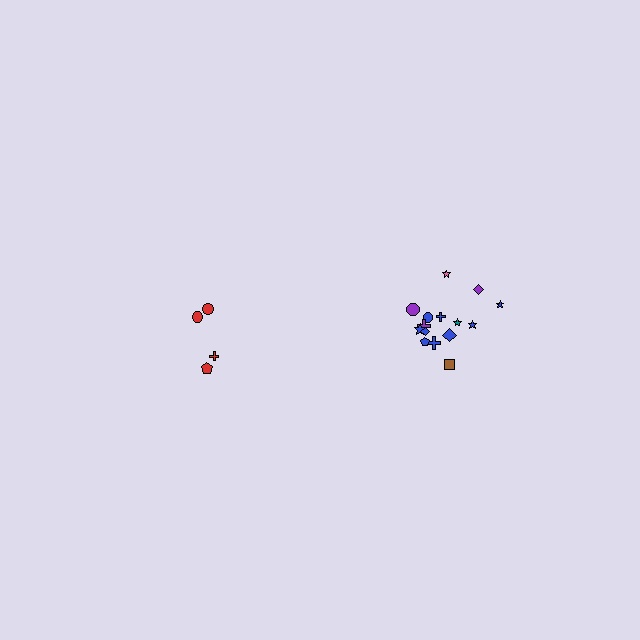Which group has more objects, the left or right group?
The right group.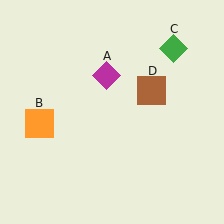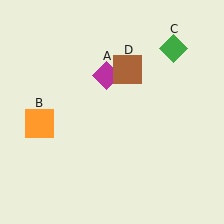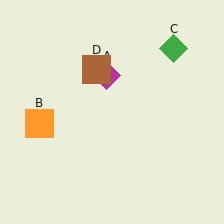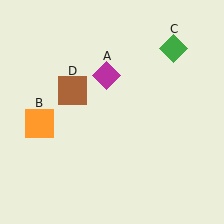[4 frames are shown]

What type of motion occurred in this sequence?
The brown square (object D) rotated counterclockwise around the center of the scene.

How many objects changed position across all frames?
1 object changed position: brown square (object D).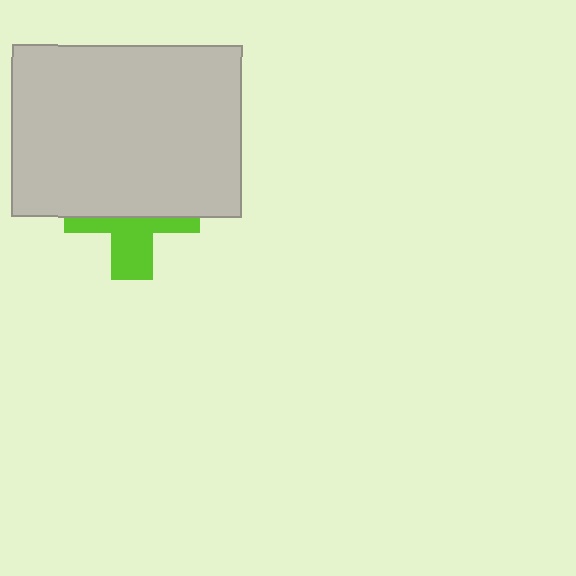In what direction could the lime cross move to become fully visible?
The lime cross could move down. That would shift it out from behind the light gray rectangle entirely.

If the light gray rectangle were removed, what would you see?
You would see the complete lime cross.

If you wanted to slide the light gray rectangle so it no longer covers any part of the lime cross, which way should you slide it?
Slide it up — that is the most direct way to separate the two shapes.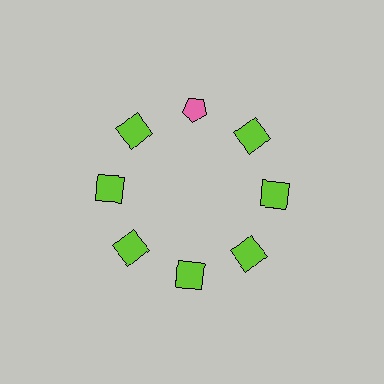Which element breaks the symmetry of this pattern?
The pink pentagon at roughly the 12 o'clock position breaks the symmetry. All other shapes are lime squares.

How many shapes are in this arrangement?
There are 8 shapes arranged in a ring pattern.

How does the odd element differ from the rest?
It differs in both color (pink instead of lime) and shape (pentagon instead of square).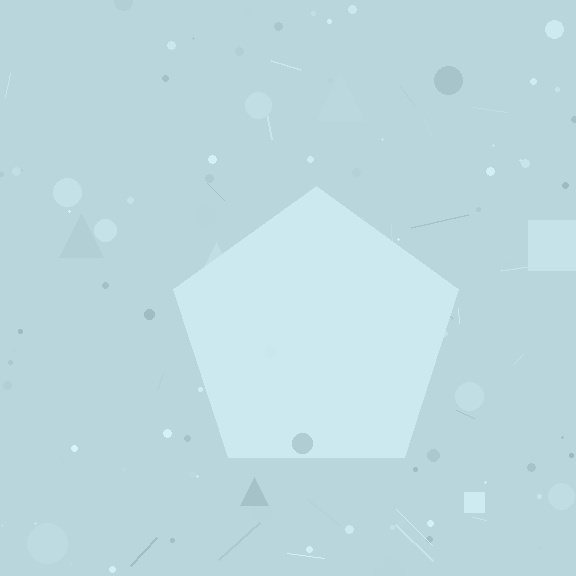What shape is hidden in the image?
A pentagon is hidden in the image.